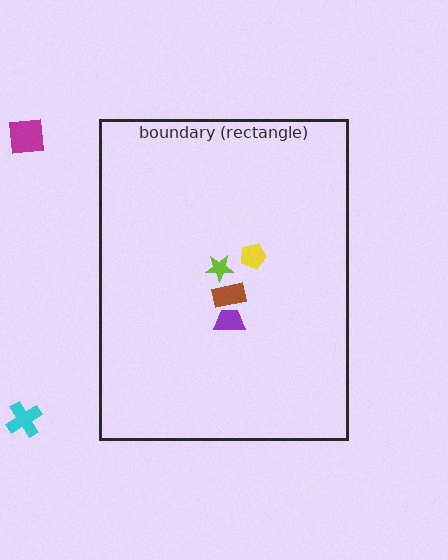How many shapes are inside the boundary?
4 inside, 2 outside.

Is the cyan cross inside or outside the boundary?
Outside.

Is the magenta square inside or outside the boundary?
Outside.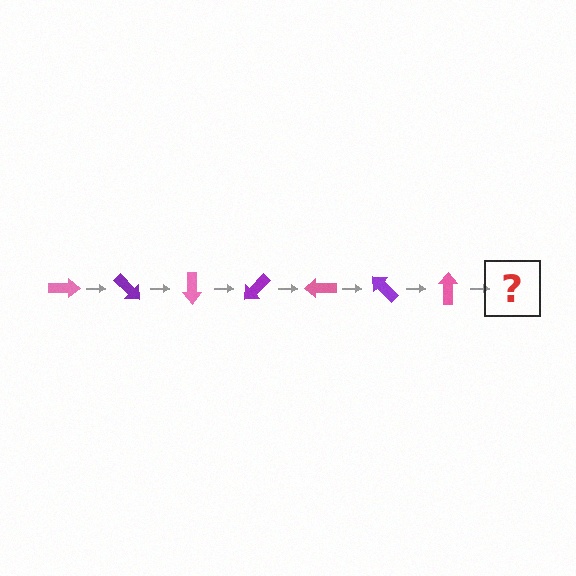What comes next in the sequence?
The next element should be a purple arrow, rotated 315 degrees from the start.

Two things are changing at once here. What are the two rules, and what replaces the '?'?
The two rules are that it rotates 45 degrees each step and the color cycles through pink and purple. The '?' should be a purple arrow, rotated 315 degrees from the start.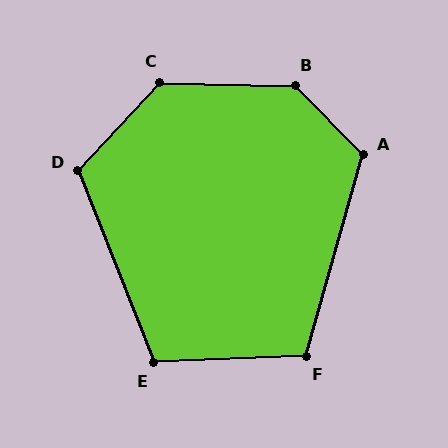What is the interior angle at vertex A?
Approximately 120 degrees (obtuse).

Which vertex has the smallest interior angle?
F, at approximately 108 degrees.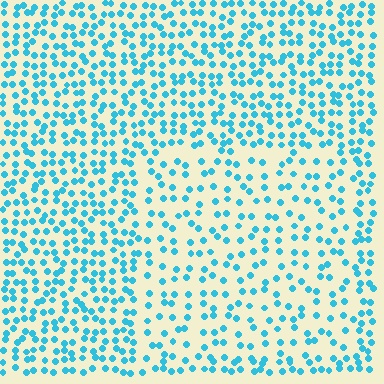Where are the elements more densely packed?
The elements are more densely packed outside the rectangle boundary.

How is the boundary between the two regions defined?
The boundary is defined by a change in element density (approximately 1.7x ratio). All elements are the same color, size, and shape.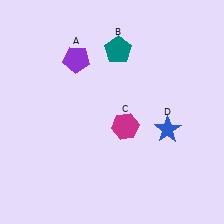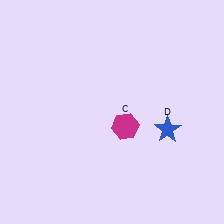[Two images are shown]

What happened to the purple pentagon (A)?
The purple pentagon (A) was removed in Image 2. It was in the top-left area of Image 1.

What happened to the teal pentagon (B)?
The teal pentagon (B) was removed in Image 2. It was in the top-right area of Image 1.